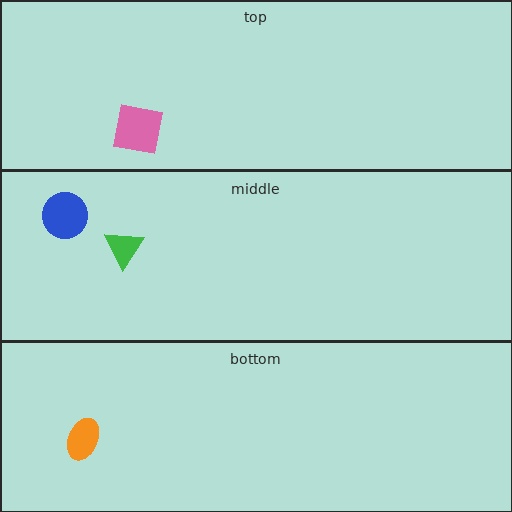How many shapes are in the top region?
1.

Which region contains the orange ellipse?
The bottom region.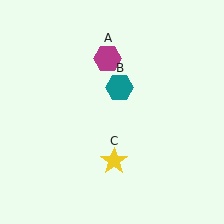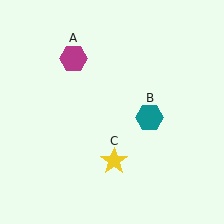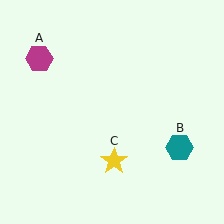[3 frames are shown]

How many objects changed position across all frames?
2 objects changed position: magenta hexagon (object A), teal hexagon (object B).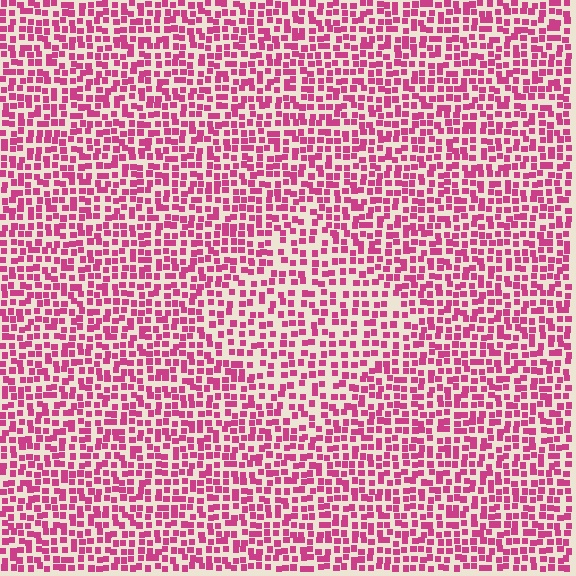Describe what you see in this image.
The image contains small magenta elements arranged at two different densities. A diamond-shaped region is visible where the elements are less densely packed than the surrounding area.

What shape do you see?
I see a diamond.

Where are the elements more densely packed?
The elements are more densely packed outside the diamond boundary.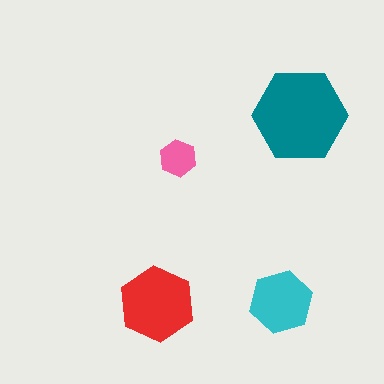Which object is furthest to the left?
The red hexagon is leftmost.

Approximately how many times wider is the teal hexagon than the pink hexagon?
About 2.5 times wider.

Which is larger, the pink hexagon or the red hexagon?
The red one.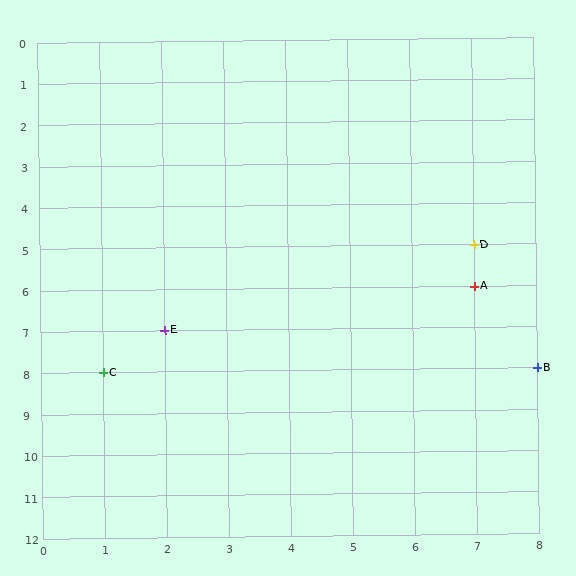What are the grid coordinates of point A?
Point A is at grid coordinates (7, 6).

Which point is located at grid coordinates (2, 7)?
Point E is at (2, 7).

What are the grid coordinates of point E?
Point E is at grid coordinates (2, 7).